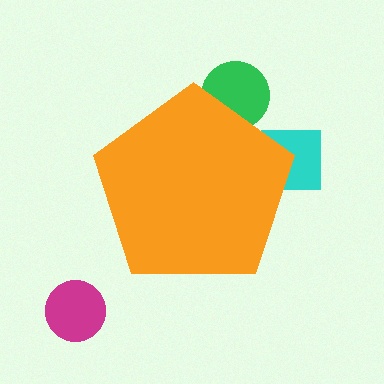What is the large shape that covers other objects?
An orange pentagon.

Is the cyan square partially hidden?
Yes, the cyan square is partially hidden behind the orange pentagon.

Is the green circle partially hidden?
Yes, the green circle is partially hidden behind the orange pentagon.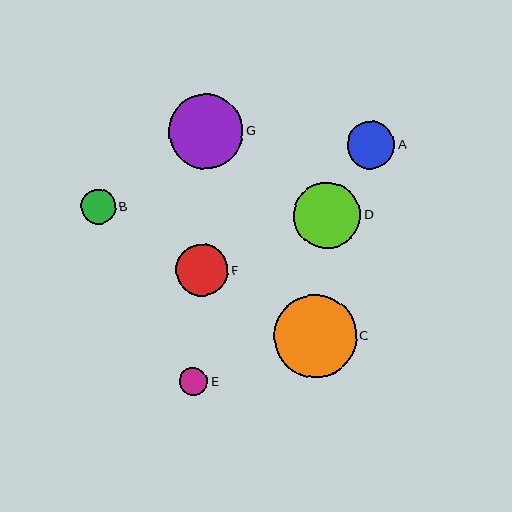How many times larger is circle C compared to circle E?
Circle C is approximately 3.0 times the size of circle E.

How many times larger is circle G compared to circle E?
Circle G is approximately 2.7 times the size of circle E.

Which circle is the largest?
Circle C is the largest with a size of approximately 83 pixels.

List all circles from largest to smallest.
From largest to smallest: C, G, D, F, A, B, E.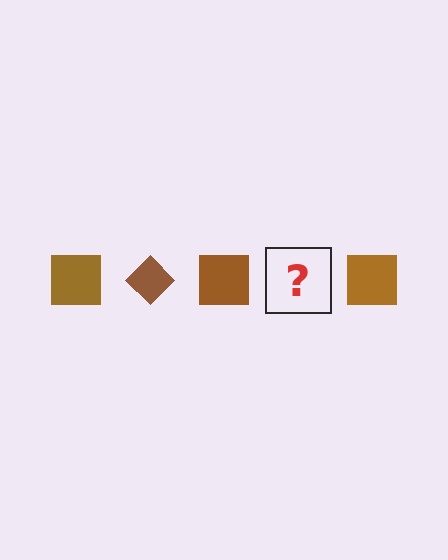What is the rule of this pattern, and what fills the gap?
The rule is that the pattern cycles through square, diamond shapes in brown. The gap should be filled with a brown diamond.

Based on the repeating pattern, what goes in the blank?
The blank should be a brown diamond.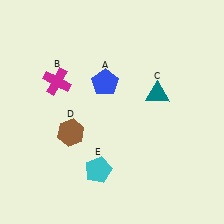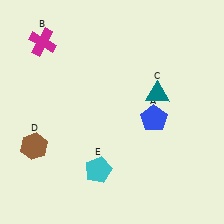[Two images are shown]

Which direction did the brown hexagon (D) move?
The brown hexagon (D) moved left.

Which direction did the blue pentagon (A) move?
The blue pentagon (A) moved right.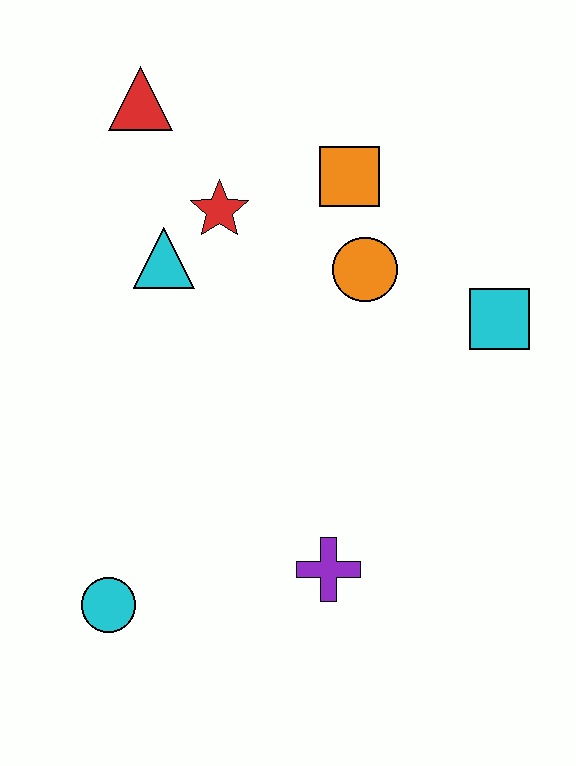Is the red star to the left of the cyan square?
Yes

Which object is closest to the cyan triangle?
The red star is closest to the cyan triangle.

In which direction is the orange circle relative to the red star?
The orange circle is to the right of the red star.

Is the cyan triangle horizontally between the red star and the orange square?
No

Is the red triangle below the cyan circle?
No